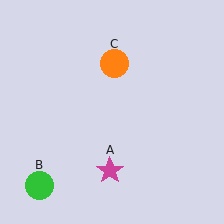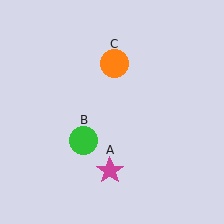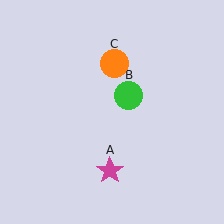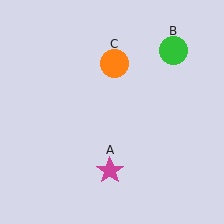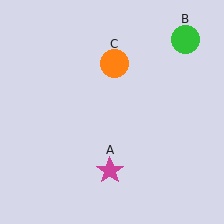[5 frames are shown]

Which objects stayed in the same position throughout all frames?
Magenta star (object A) and orange circle (object C) remained stationary.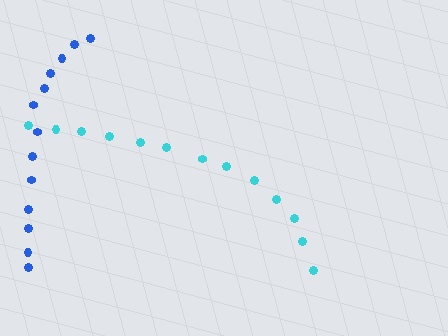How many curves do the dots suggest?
There are 2 distinct paths.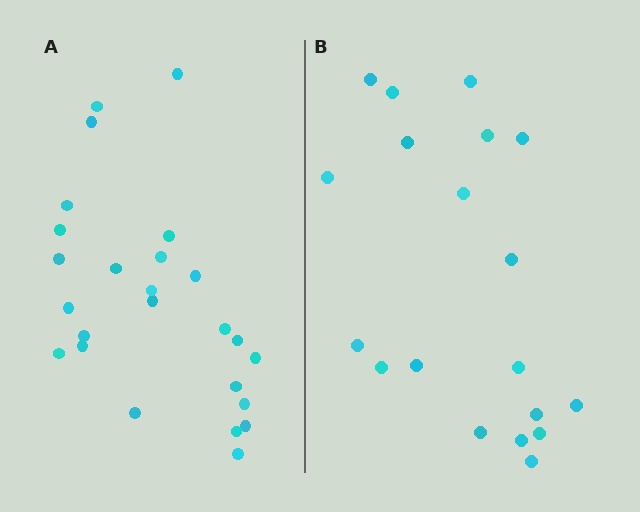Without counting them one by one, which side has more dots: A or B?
Region A (the left region) has more dots.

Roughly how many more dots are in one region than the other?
Region A has about 6 more dots than region B.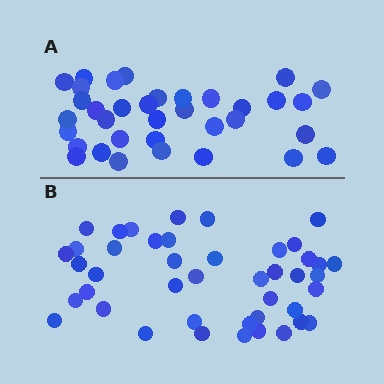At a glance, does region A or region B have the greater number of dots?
Region B (the bottom region) has more dots.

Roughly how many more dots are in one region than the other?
Region B has roughly 8 or so more dots than region A.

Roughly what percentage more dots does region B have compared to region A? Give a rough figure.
About 25% more.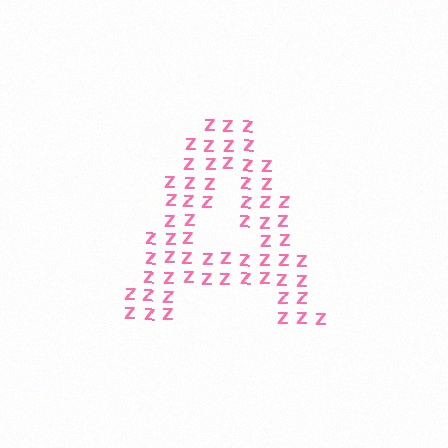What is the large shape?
The large shape is the letter A.